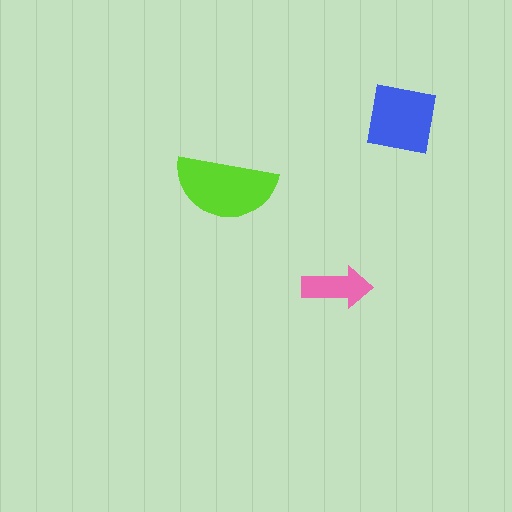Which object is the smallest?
The pink arrow.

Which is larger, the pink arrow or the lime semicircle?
The lime semicircle.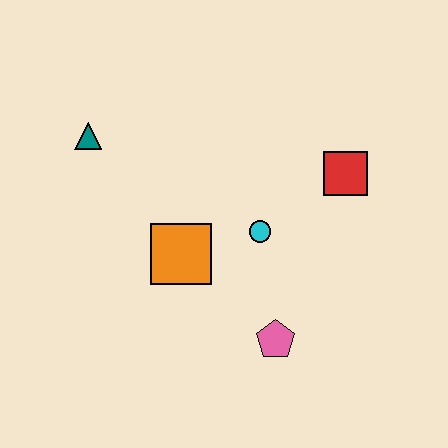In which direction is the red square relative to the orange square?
The red square is to the right of the orange square.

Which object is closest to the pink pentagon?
The cyan circle is closest to the pink pentagon.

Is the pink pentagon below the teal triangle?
Yes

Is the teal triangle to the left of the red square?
Yes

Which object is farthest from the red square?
The teal triangle is farthest from the red square.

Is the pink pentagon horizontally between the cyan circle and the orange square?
No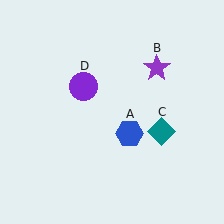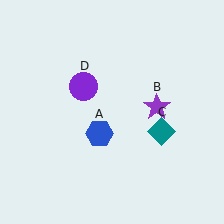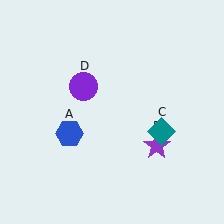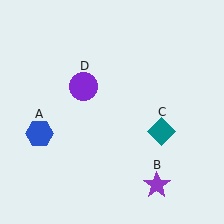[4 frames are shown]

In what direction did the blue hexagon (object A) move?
The blue hexagon (object A) moved left.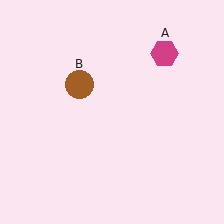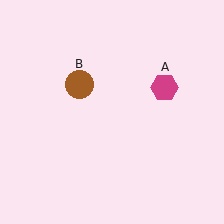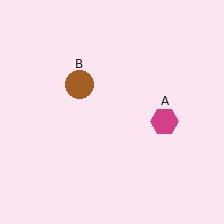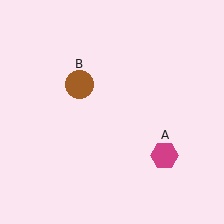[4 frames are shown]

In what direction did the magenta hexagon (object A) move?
The magenta hexagon (object A) moved down.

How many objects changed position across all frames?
1 object changed position: magenta hexagon (object A).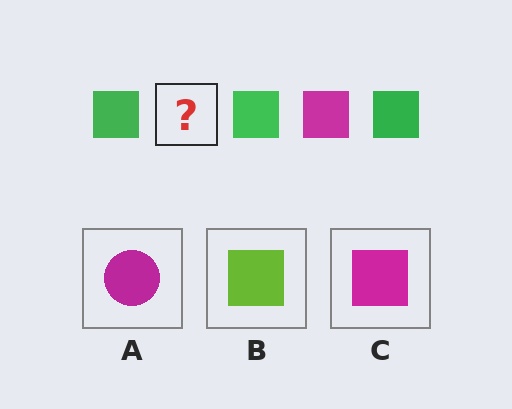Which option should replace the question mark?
Option C.